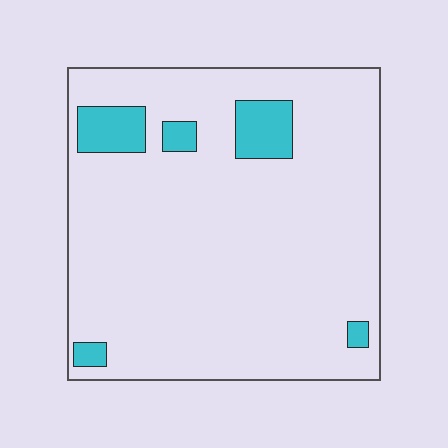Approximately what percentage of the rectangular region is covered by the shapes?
Approximately 10%.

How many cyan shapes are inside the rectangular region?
5.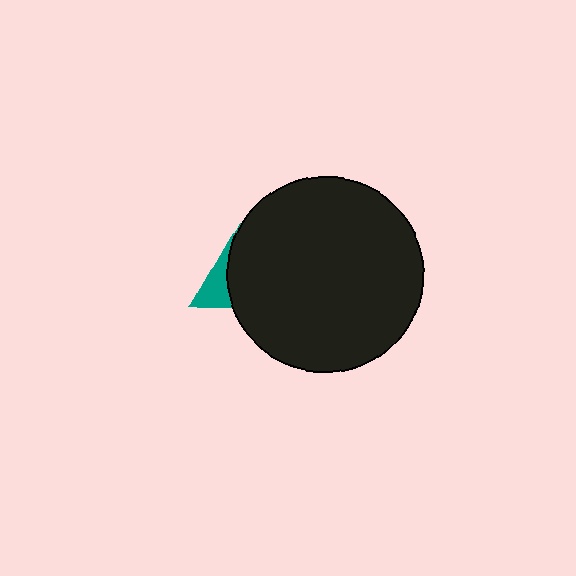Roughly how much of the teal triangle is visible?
A small part of it is visible (roughly 32%).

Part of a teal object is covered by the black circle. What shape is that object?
It is a triangle.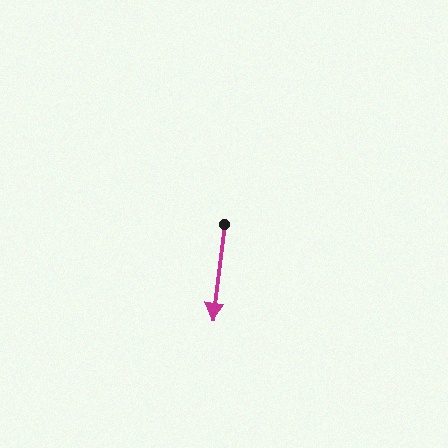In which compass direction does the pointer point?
South.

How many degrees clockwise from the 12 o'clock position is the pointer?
Approximately 187 degrees.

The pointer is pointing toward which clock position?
Roughly 6 o'clock.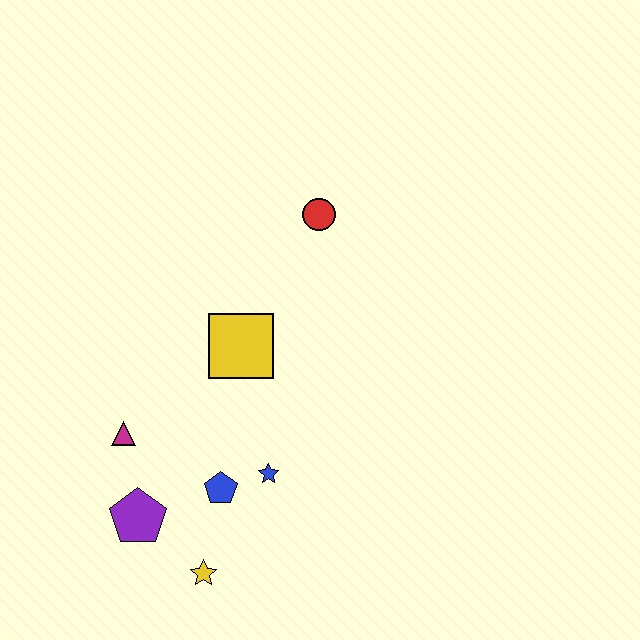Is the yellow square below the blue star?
No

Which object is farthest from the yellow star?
The red circle is farthest from the yellow star.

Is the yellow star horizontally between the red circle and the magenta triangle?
Yes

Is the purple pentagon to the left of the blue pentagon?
Yes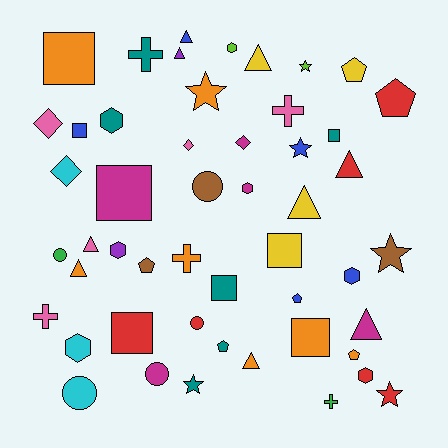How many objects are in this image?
There are 50 objects.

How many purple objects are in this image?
There are 2 purple objects.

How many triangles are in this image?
There are 9 triangles.